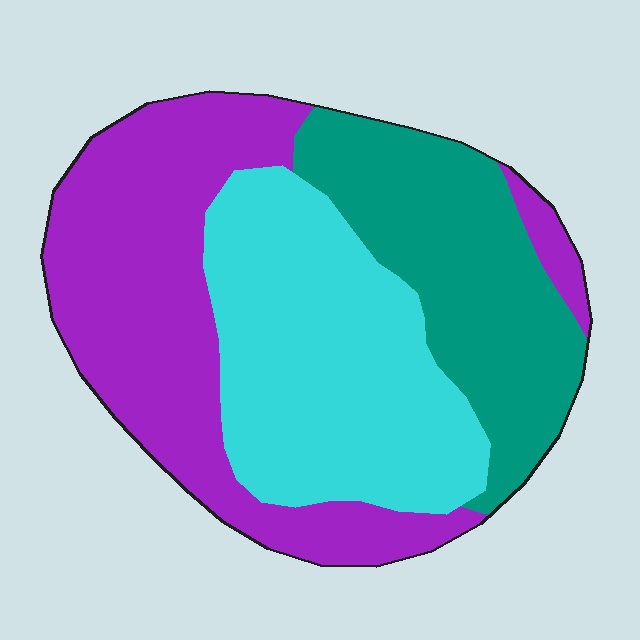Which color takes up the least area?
Teal, at roughly 25%.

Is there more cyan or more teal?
Cyan.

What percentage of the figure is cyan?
Cyan covers roughly 35% of the figure.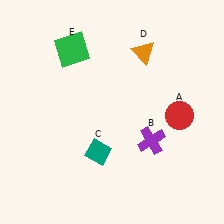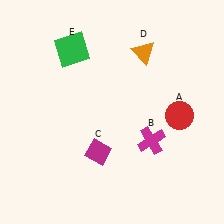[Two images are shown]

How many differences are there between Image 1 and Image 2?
There are 2 differences between the two images.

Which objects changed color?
B changed from purple to magenta. C changed from teal to magenta.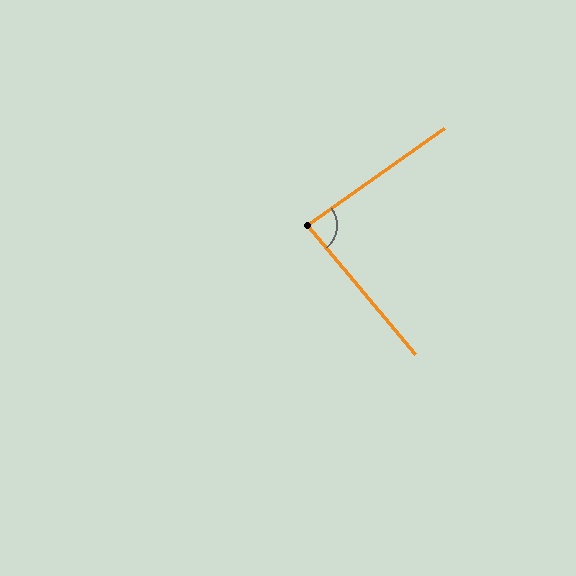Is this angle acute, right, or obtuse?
It is approximately a right angle.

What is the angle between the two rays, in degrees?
Approximately 85 degrees.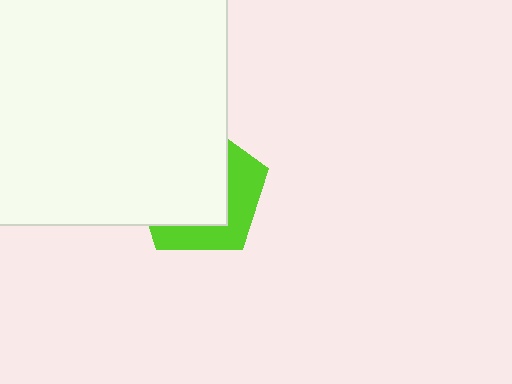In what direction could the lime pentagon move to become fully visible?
The lime pentagon could move toward the lower-right. That would shift it out from behind the white square entirely.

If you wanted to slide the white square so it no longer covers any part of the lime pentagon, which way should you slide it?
Slide it toward the upper-left — that is the most direct way to separate the two shapes.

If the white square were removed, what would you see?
You would see the complete lime pentagon.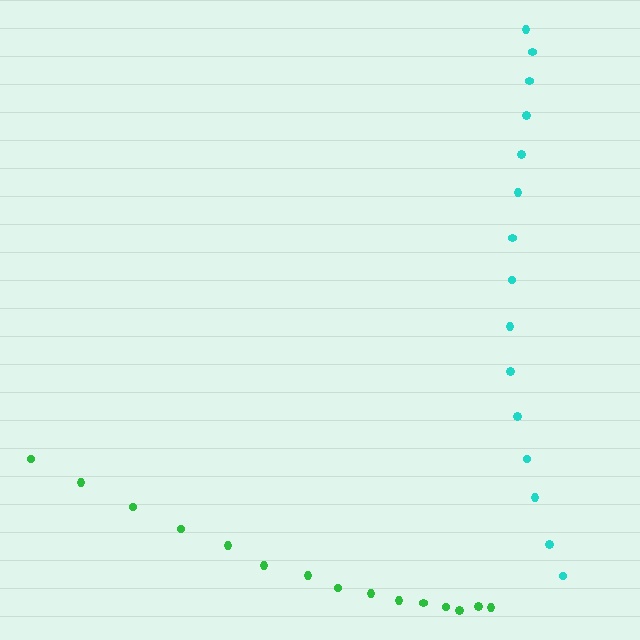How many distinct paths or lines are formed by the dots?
There are 2 distinct paths.